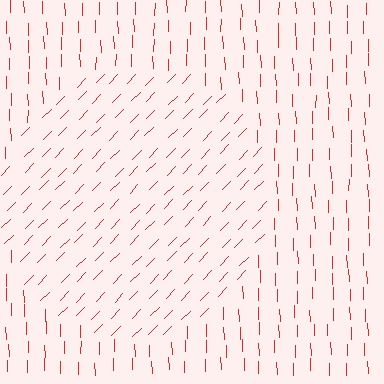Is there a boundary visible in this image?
Yes, there is a texture boundary formed by a change in line orientation.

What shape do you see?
I see a circle.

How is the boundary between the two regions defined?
The boundary is defined purely by a change in line orientation (approximately 45 degrees difference). All lines are the same color and thickness.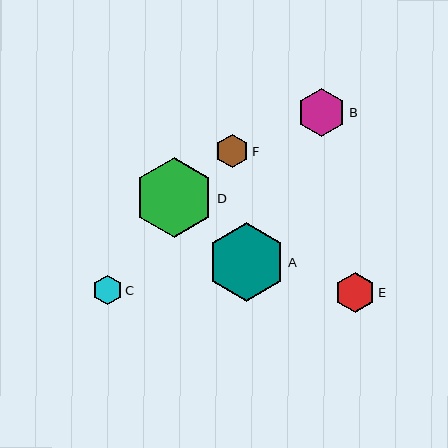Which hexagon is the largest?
Hexagon D is the largest with a size of approximately 79 pixels.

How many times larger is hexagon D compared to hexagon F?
Hexagon D is approximately 2.4 times the size of hexagon F.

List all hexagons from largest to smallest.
From largest to smallest: D, A, B, E, F, C.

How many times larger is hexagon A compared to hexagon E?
Hexagon A is approximately 1.9 times the size of hexagon E.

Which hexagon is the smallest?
Hexagon C is the smallest with a size of approximately 29 pixels.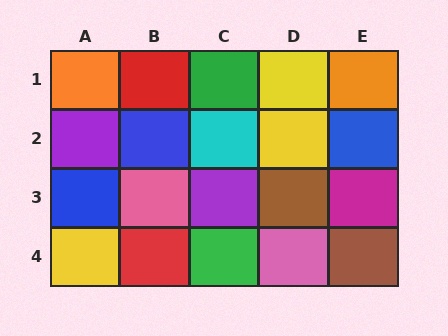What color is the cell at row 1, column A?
Orange.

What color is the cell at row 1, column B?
Red.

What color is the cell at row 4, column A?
Yellow.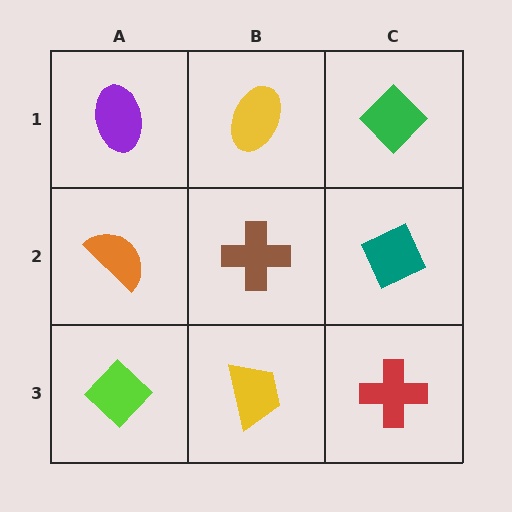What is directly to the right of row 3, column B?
A red cross.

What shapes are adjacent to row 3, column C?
A teal diamond (row 2, column C), a yellow trapezoid (row 3, column B).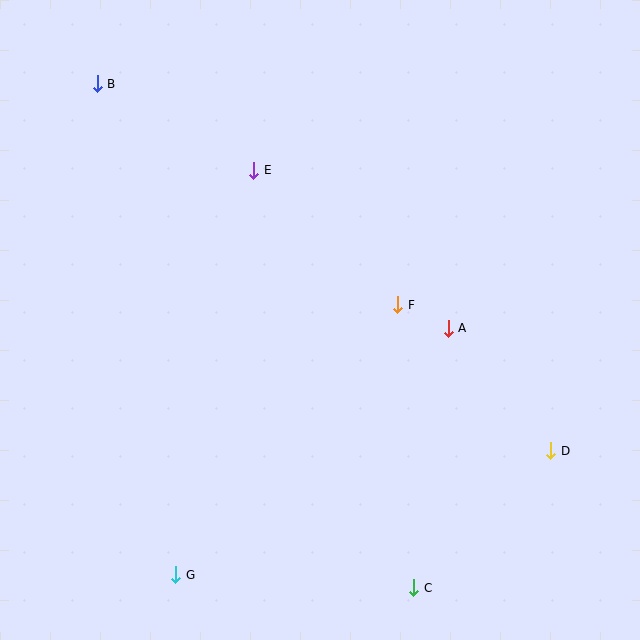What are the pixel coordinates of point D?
Point D is at (551, 451).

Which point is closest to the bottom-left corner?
Point G is closest to the bottom-left corner.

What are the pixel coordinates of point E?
Point E is at (254, 170).